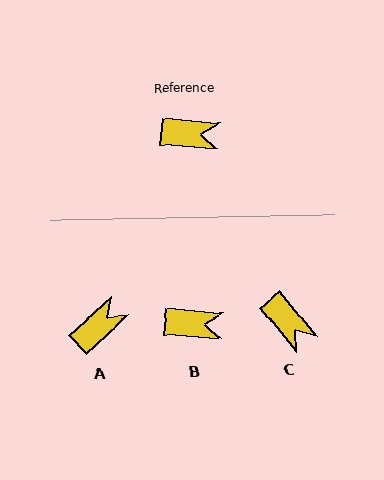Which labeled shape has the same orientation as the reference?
B.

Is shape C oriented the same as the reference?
No, it is off by about 46 degrees.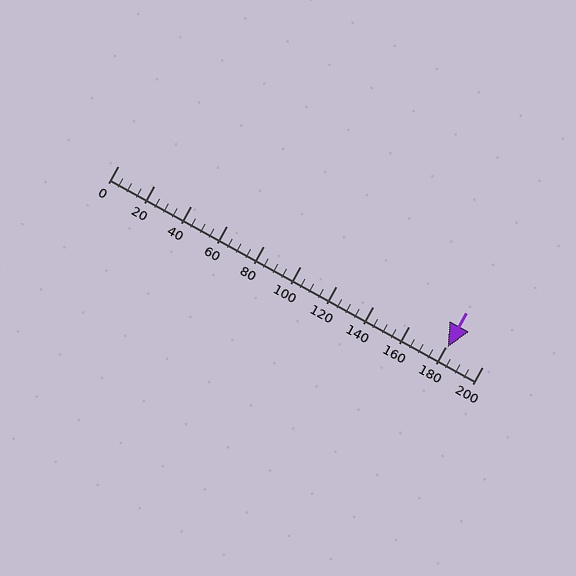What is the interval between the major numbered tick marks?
The major tick marks are spaced 20 units apart.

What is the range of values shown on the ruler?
The ruler shows values from 0 to 200.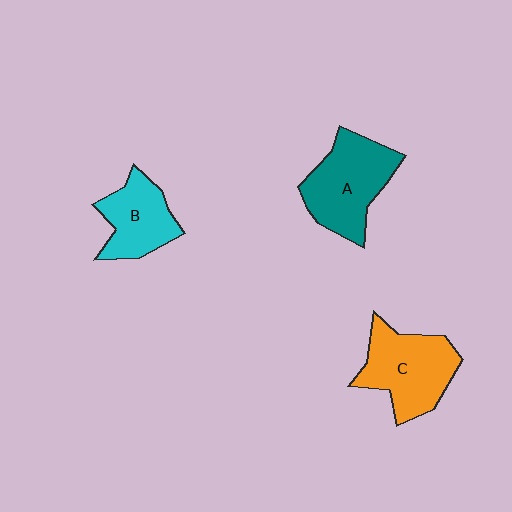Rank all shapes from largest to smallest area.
From largest to smallest: A (teal), C (orange), B (cyan).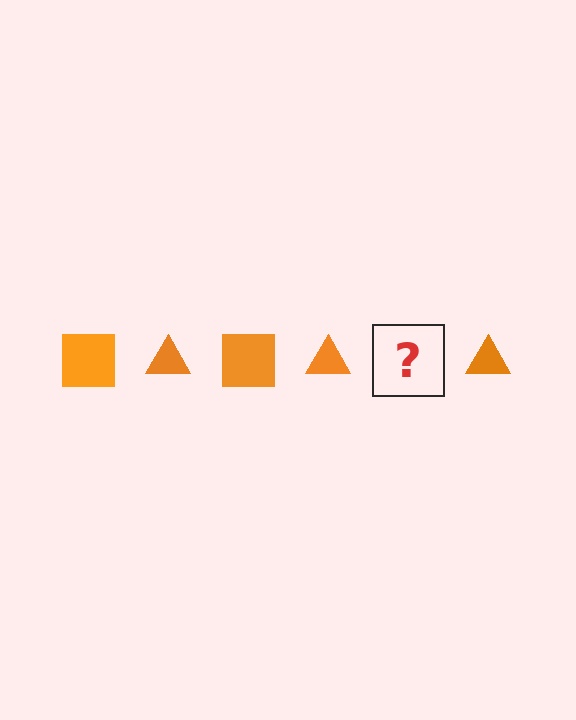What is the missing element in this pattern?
The missing element is an orange square.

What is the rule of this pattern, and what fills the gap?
The rule is that the pattern cycles through square, triangle shapes in orange. The gap should be filled with an orange square.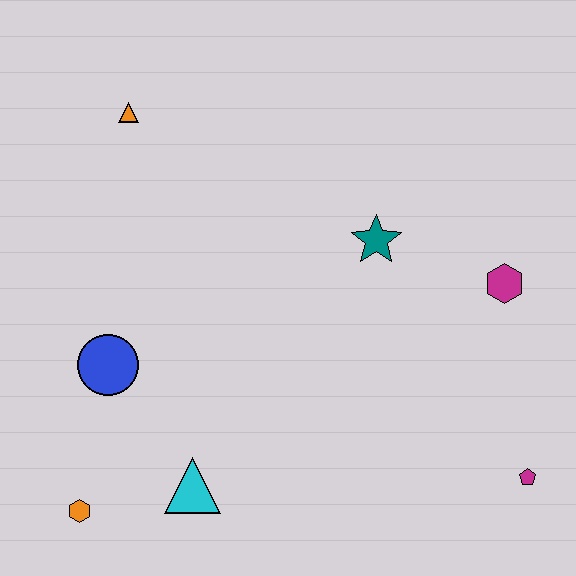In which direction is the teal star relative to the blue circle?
The teal star is to the right of the blue circle.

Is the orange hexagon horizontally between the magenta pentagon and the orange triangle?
No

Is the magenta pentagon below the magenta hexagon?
Yes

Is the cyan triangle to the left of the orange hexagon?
No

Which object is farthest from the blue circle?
The magenta pentagon is farthest from the blue circle.